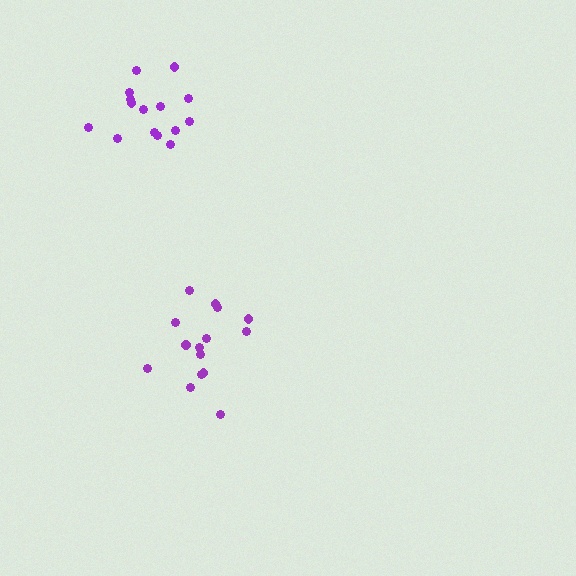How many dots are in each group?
Group 1: 15 dots, Group 2: 15 dots (30 total).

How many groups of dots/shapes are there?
There are 2 groups.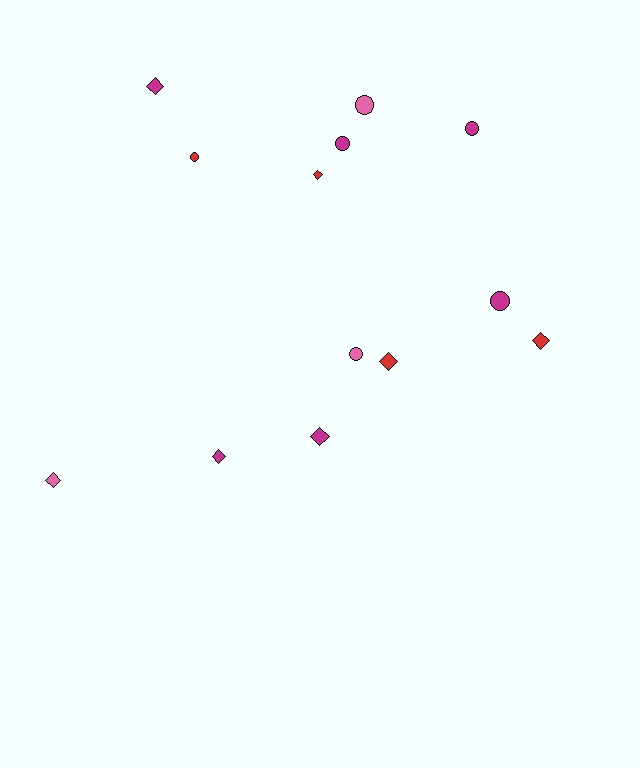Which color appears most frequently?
Magenta, with 6 objects.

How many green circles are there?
There are no green circles.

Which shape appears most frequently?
Diamond, with 7 objects.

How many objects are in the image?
There are 13 objects.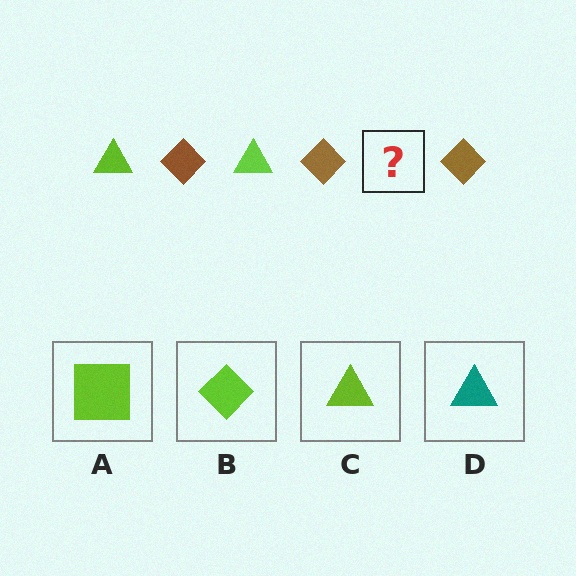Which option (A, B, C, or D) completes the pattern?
C.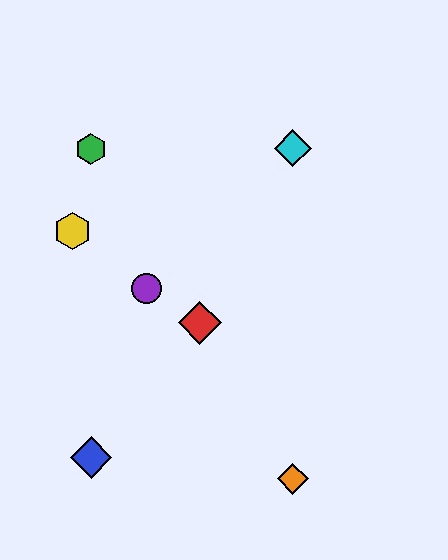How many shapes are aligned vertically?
2 shapes (the orange diamond, the cyan diamond) are aligned vertically.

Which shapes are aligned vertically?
The orange diamond, the cyan diamond are aligned vertically.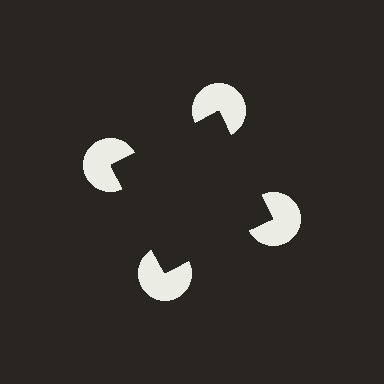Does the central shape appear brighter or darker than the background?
It typically appears slightly darker than the background, even though no actual brightness change is drawn.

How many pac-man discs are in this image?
There are 4 — one at each vertex of the illusory square.